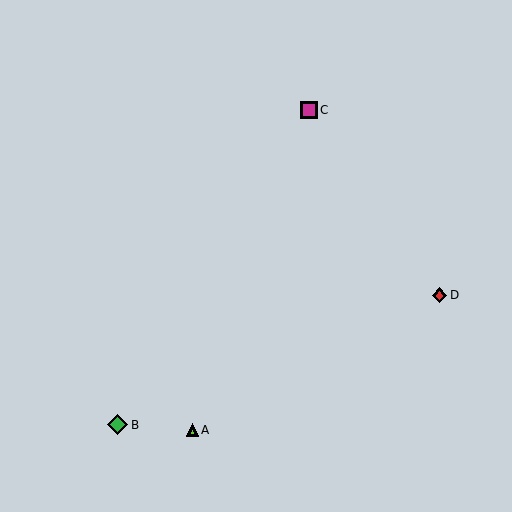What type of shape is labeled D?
Shape D is a red diamond.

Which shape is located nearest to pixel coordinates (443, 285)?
The red diamond (labeled D) at (439, 295) is nearest to that location.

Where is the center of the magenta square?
The center of the magenta square is at (309, 110).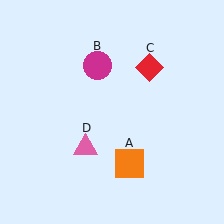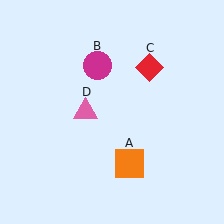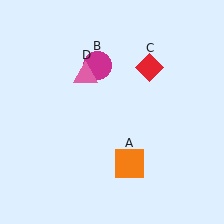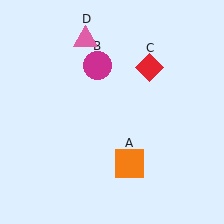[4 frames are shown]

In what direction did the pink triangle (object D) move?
The pink triangle (object D) moved up.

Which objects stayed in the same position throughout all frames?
Orange square (object A) and magenta circle (object B) and red diamond (object C) remained stationary.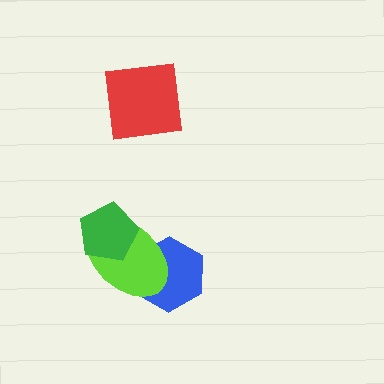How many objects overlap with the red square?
0 objects overlap with the red square.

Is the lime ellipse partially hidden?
Yes, it is partially covered by another shape.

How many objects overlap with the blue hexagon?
1 object overlaps with the blue hexagon.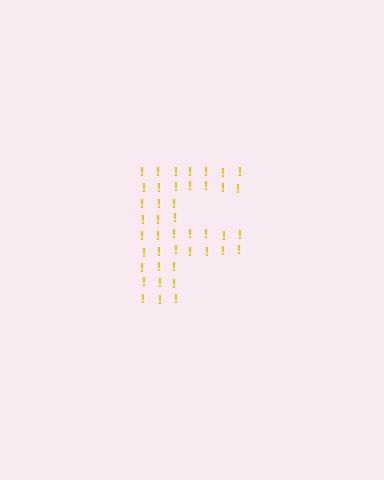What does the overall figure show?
The overall figure shows the letter F.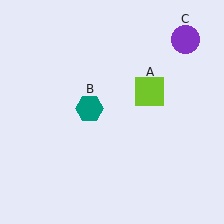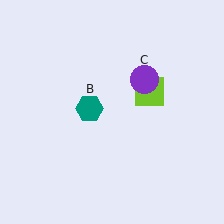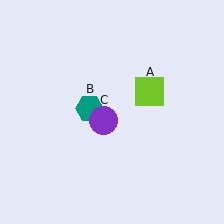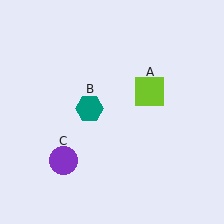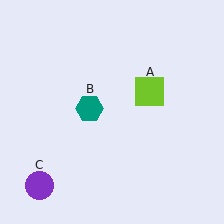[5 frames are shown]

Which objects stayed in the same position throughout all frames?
Lime square (object A) and teal hexagon (object B) remained stationary.